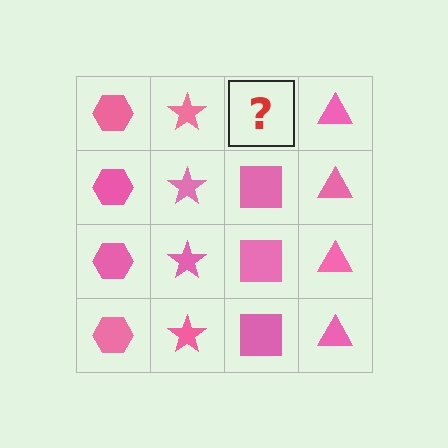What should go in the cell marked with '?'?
The missing cell should contain a pink square.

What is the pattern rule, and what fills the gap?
The rule is that each column has a consistent shape. The gap should be filled with a pink square.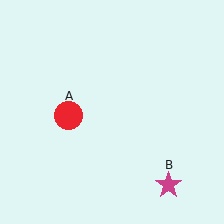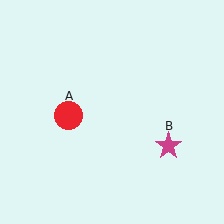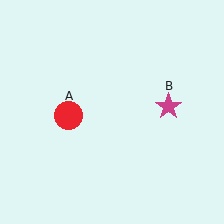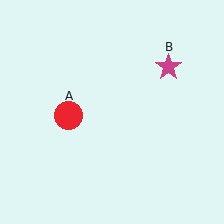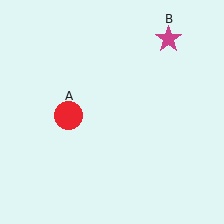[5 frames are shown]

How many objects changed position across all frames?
1 object changed position: magenta star (object B).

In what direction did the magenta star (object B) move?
The magenta star (object B) moved up.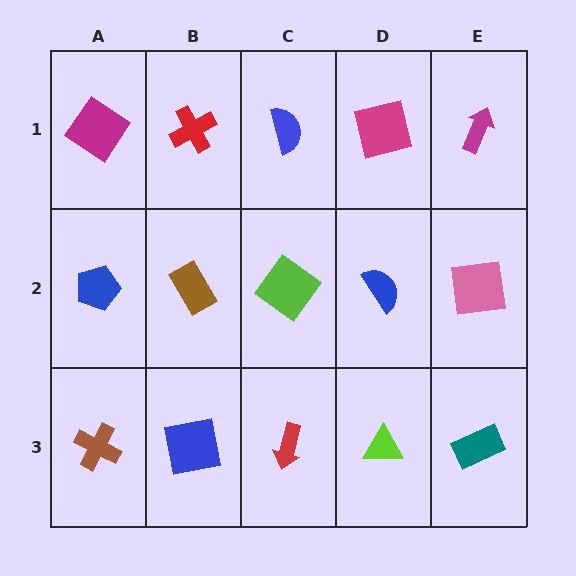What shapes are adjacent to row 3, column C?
A lime diamond (row 2, column C), a blue square (row 3, column B), a lime triangle (row 3, column D).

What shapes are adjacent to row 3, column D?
A blue semicircle (row 2, column D), a red arrow (row 3, column C), a teal rectangle (row 3, column E).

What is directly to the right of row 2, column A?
A brown rectangle.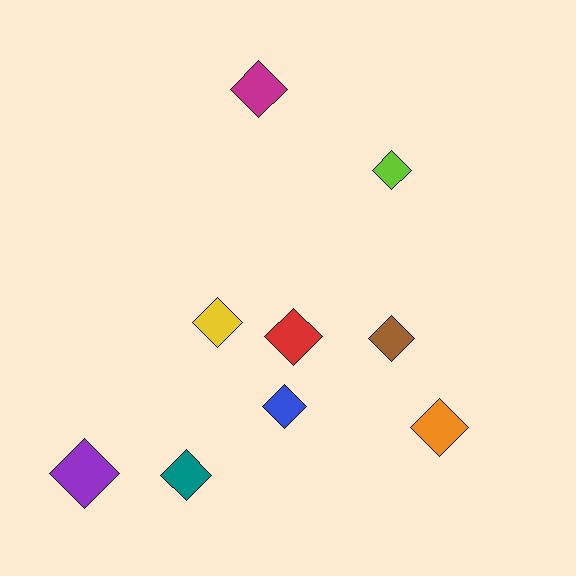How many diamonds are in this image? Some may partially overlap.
There are 9 diamonds.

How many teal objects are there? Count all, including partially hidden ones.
There is 1 teal object.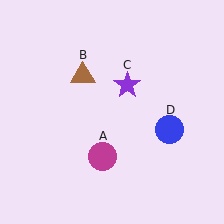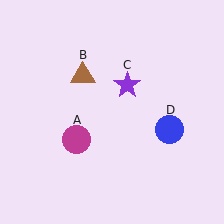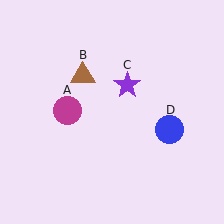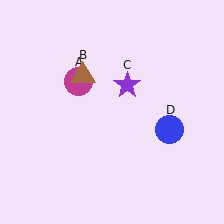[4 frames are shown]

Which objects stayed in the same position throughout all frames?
Brown triangle (object B) and purple star (object C) and blue circle (object D) remained stationary.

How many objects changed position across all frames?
1 object changed position: magenta circle (object A).